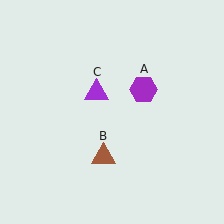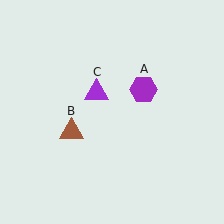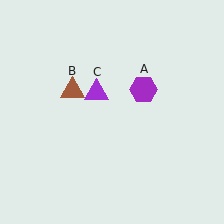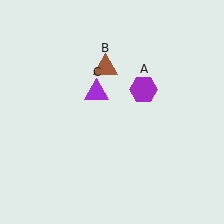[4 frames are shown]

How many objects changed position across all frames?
1 object changed position: brown triangle (object B).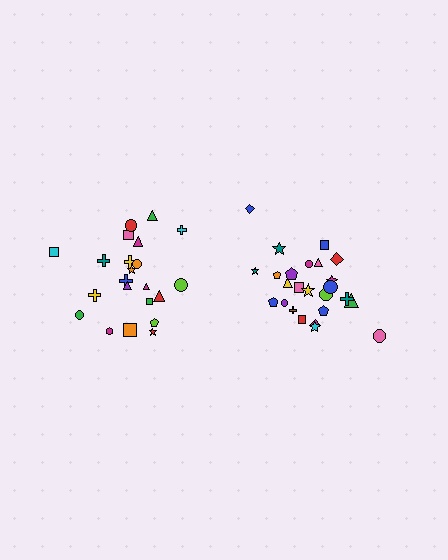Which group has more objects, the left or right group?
The right group.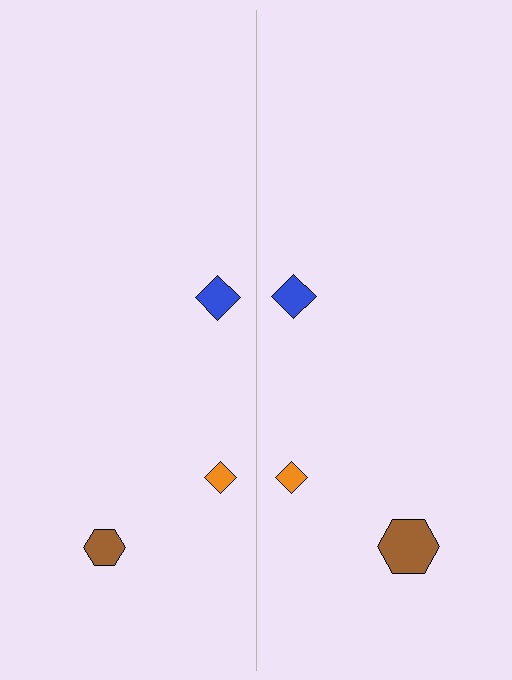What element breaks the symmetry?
The brown hexagon on the right side has a different size than its mirror counterpart.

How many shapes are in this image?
There are 6 shapes in this image.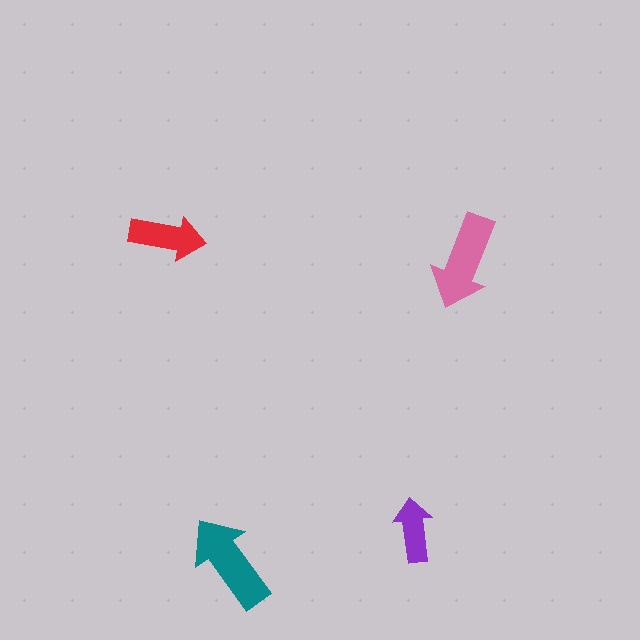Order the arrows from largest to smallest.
the teal one, the pink one, the red one, the purple one.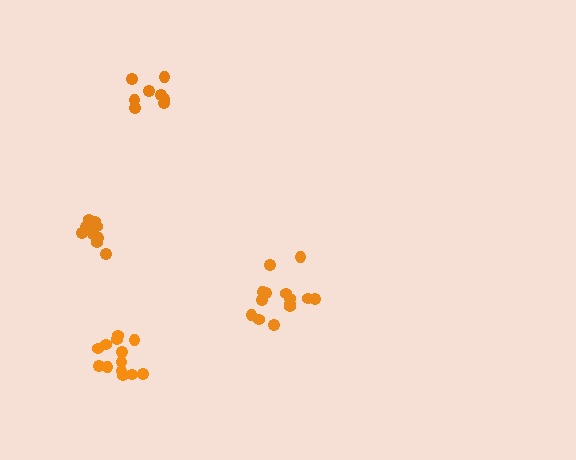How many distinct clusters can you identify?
There are 4 distinct clusters.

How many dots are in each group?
Group 1: 8 dots, Group 2: 14 dots, Group 3: 13 dots, Group 4: 9 dots (44 total).